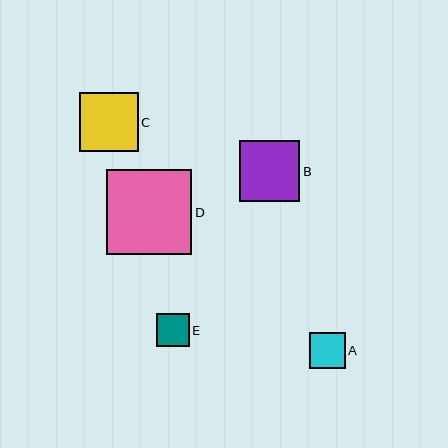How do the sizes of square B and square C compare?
Square B and square C are approximately the same size.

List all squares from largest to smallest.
From largest to smallest: D, B, C, A, E.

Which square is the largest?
Square D is the largest with a size of approximately 85 pixels.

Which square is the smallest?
Square E is the smallest with a size of approximately 33 pixels.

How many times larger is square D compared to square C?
Square D is approximately 1.4 times the size of square C.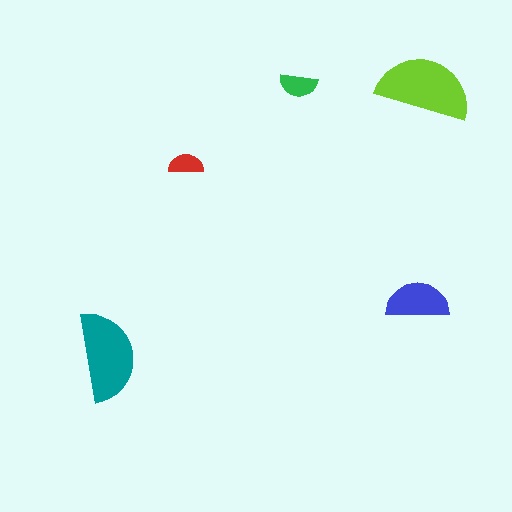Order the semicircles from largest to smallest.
the lime one, the teal one, the blue one, the green one, the red one.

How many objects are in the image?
There are 5 objects in the image.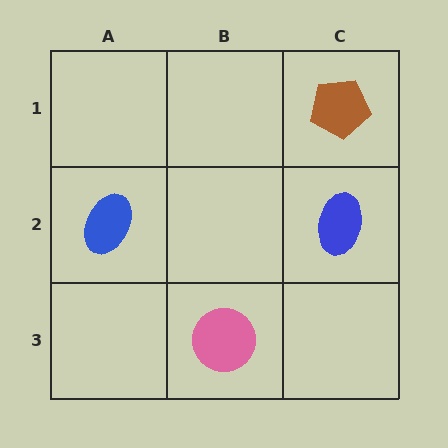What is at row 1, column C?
A brown pentagon.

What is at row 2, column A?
A blue ellipse.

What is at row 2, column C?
A blue ellipse.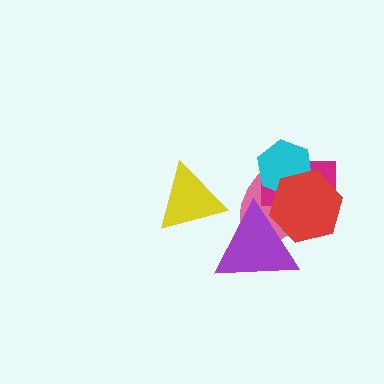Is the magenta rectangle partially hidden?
Yes, it is partially covered by another shape.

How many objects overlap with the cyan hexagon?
3 objects overlap with the cyan hexagon.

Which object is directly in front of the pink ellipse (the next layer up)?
The magenta rectangle is directly in front of the pink ellipse.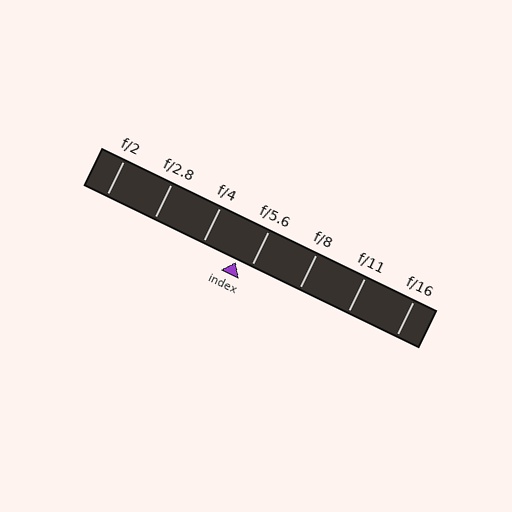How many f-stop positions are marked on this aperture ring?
There are 7 f-stop positions marked.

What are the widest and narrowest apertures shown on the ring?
The widest aperture shown is f/2 and the narrowest is f/16.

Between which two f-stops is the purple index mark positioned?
The index mark is between f/4 and f/5.6.